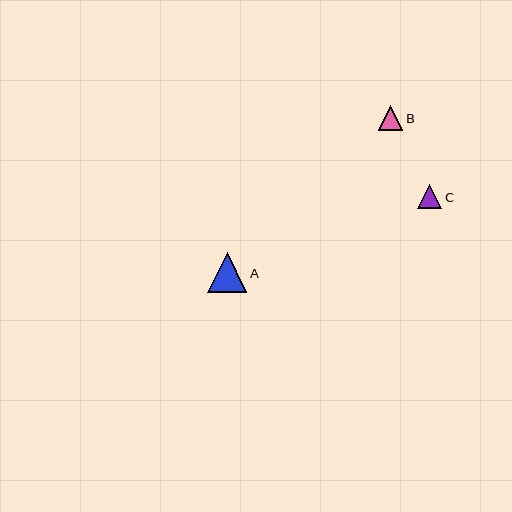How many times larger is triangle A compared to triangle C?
Triangle A is approximately 1.6 times the size of triangle C.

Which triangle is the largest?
Triangle A is the largest with a size of approximately 39 pixels.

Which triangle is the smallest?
Triangle C is the smallest with a size of approximately 24 pixels.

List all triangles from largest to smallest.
From largest to smallest: A, B, C.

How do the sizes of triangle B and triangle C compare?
Triangle B and triangle C are approximately the same size.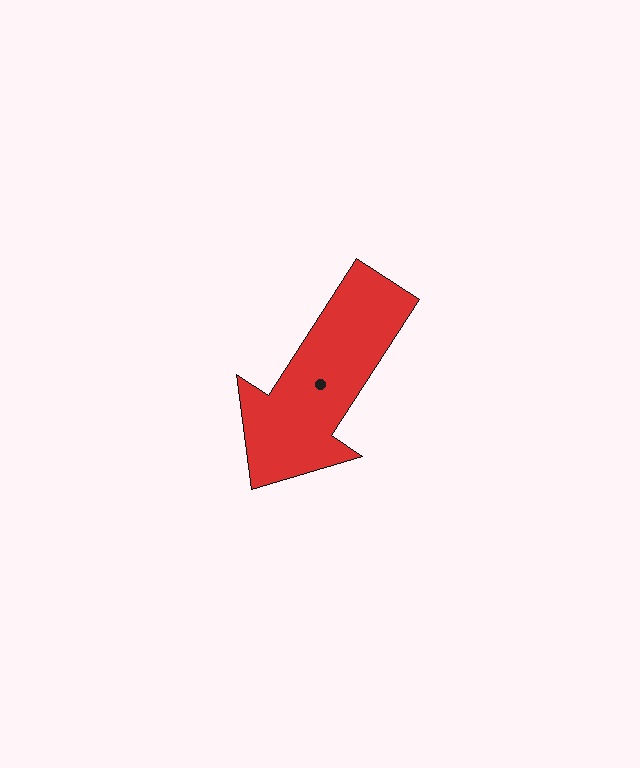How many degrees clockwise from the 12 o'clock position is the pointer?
Approximately 213 degrees.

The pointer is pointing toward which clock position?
Roughly 7 o'clock.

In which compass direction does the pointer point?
Southwest.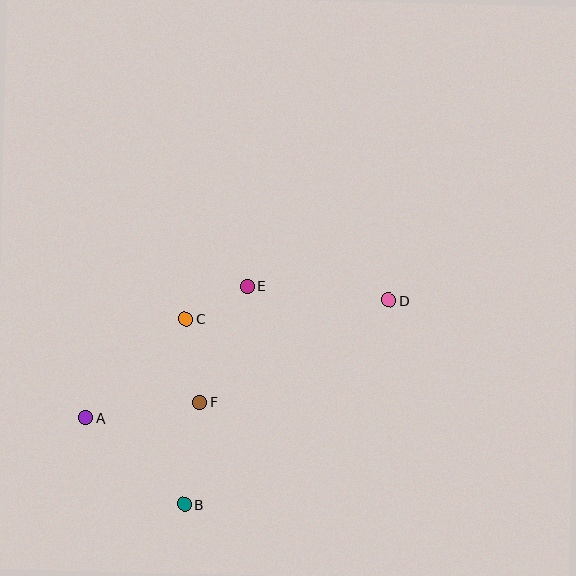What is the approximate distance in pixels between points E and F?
The distance between E and F is approximately 125 pixels.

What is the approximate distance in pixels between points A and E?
The distance between A and E is approximately 208 pixels.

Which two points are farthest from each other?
Points A and D are farthest from each other.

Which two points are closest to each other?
Points C and E are closest to each other.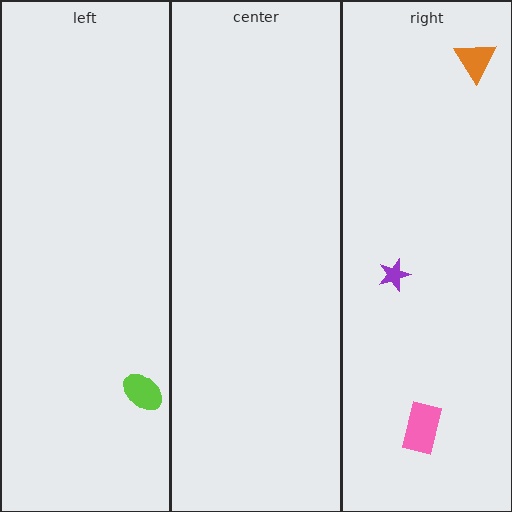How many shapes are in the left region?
1.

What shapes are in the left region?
The lime ellipse.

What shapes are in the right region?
The orange triangle, the pink rectangle, the purple star.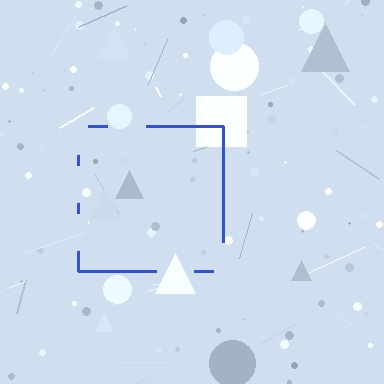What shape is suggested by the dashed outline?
The dashed outline suggests a square.